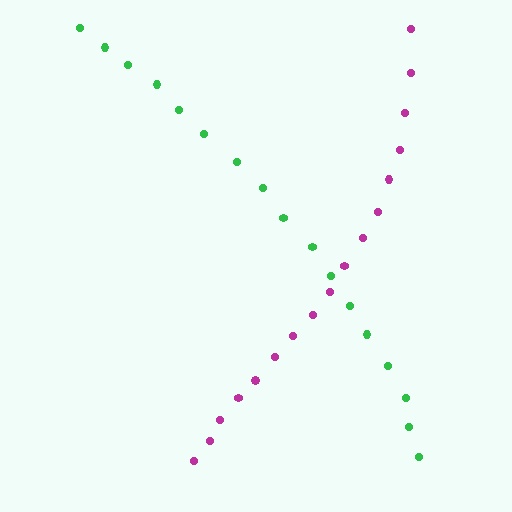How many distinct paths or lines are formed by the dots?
There are 2 distinct paths.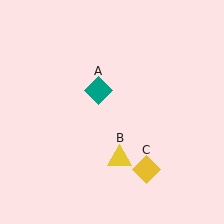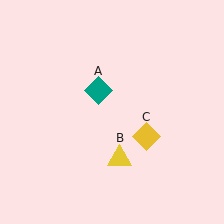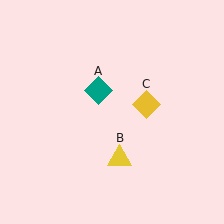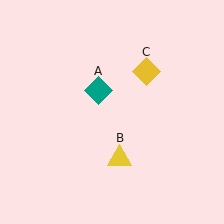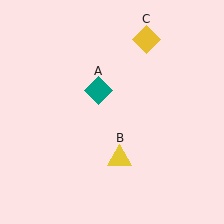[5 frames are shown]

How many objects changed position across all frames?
1 object changed position: yellow diamond (object C).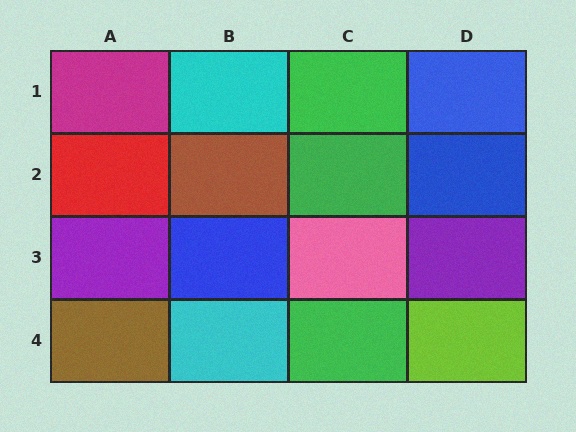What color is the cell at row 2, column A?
Red.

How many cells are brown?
2 cells are brown.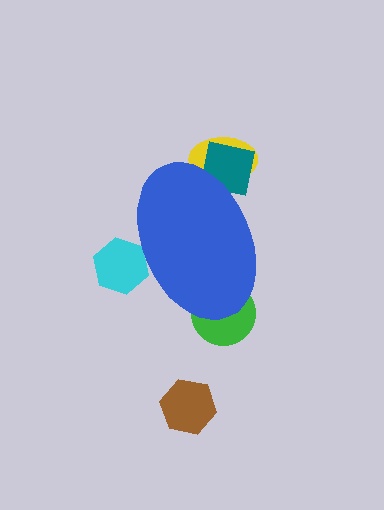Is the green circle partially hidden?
Yes, the green circle is partially hidden behind the blue ellipse.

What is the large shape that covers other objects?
A blue ellipse.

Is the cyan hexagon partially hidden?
Yes, the cyan hexagon is partially hidden behind the blue ellipse.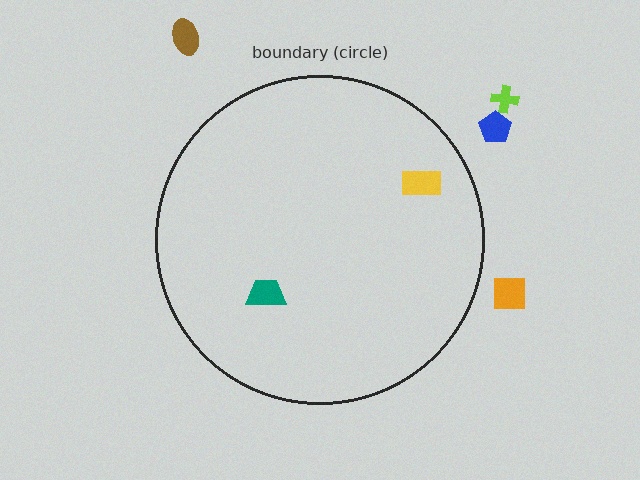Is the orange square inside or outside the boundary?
Outside.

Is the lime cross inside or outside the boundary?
Outside.